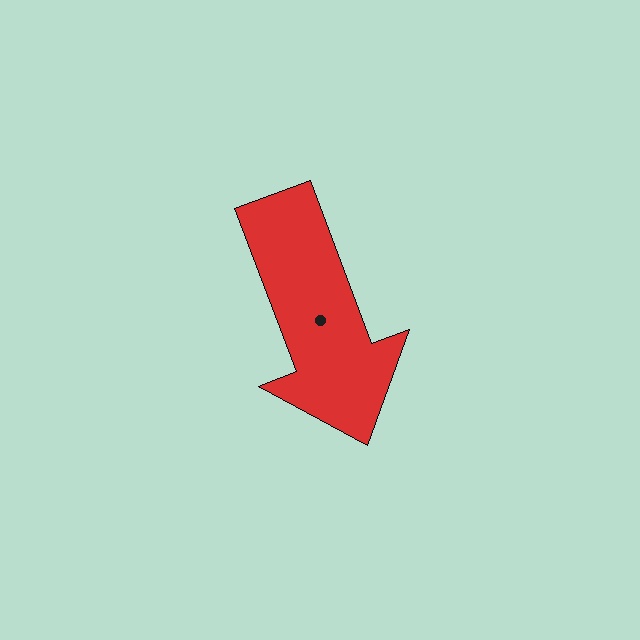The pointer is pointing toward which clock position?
Roughly 5 o'clock.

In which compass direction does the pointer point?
South.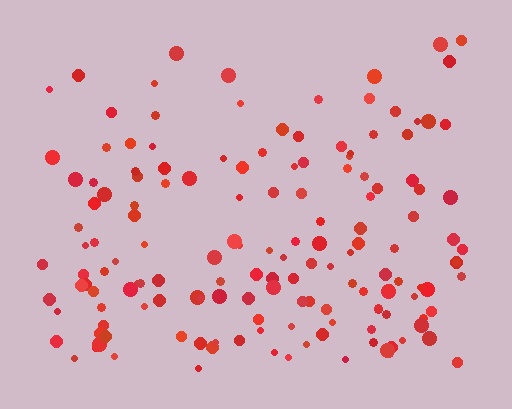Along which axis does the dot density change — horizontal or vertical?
Vertical.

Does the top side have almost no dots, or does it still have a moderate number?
Still a moderate number, just noticeably fewer than the bottom.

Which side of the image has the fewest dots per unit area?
The top.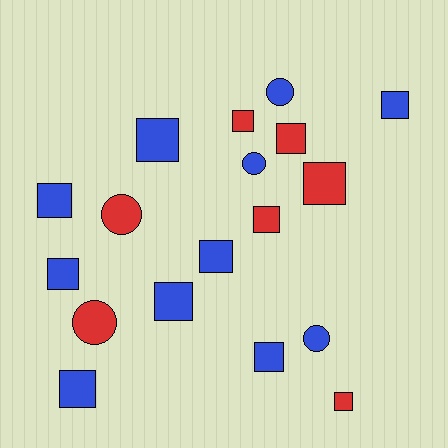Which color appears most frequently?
Blue, with 11 objects.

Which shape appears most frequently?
Square, with 13 objects.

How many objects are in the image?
There are 18 objects.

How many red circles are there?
There are 2 red circles.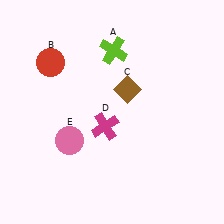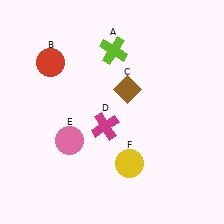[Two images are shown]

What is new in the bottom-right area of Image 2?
A yellow circle (F) was added in the bottom-right area of Image 2.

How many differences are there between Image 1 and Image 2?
There is 1 difference between the two images.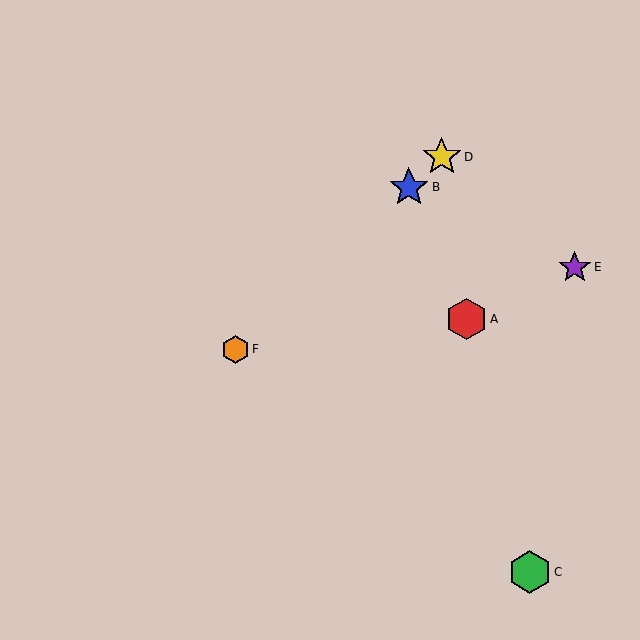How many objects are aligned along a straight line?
3 objects (B, D, F) are aligned along a straight line.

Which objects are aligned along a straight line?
Objects B, D, F are aligned along a straight line.